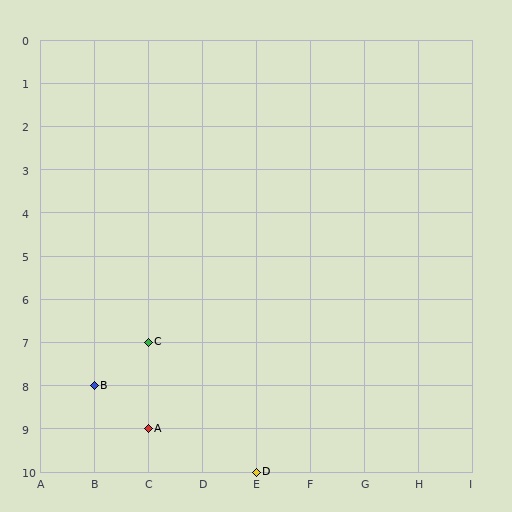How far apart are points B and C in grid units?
Points B and C are 1 column and 1 row apart (about 1.4 grid units diagonally).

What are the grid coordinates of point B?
Point B is at grid coordinates (B, 8).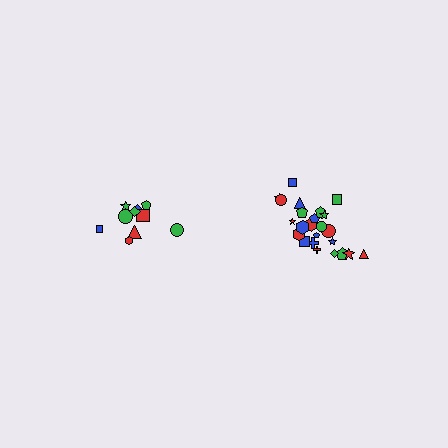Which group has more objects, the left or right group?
The right group.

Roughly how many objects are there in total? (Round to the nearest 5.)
Roughly 35 objects in total.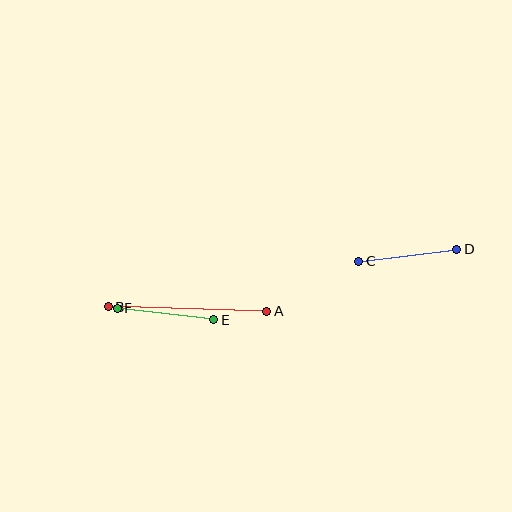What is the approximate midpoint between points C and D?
The midpoint is at approximately (408, 255) pixels.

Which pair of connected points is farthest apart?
Points A and B are farthest apart.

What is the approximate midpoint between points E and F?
The midpoint is at approximately (165, 314) pixels.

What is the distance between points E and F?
The distance is approximately 97 pixels.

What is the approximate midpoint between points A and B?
The midpoint is at approximately (187, 309) pixels.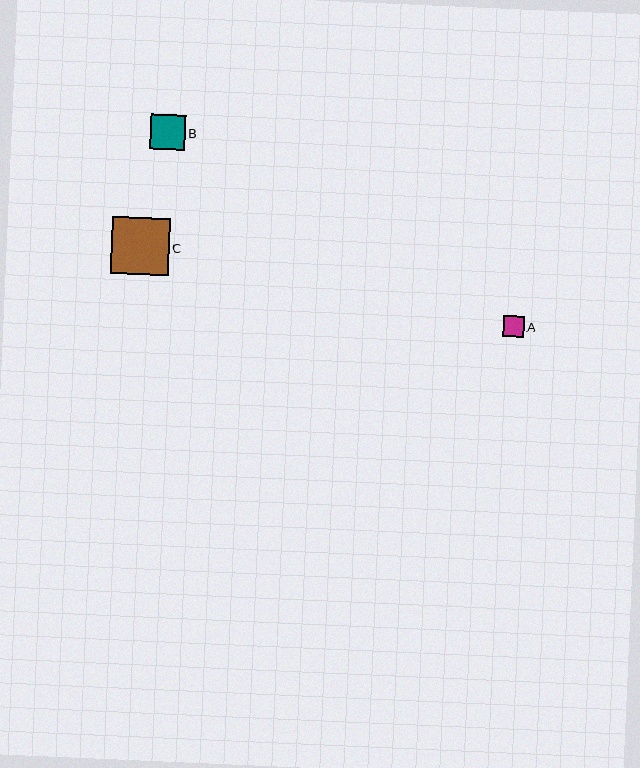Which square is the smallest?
Square A is the smallest with a size of approximately 21 pixels.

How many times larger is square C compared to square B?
Square C is approximately 1.6 times the size of square B.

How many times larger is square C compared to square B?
Square C is approximately 1.6 times the size of square B.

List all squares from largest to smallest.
From largest to smallest: C, B, A.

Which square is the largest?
Square C is the largest with a size of approximately 57 pixels.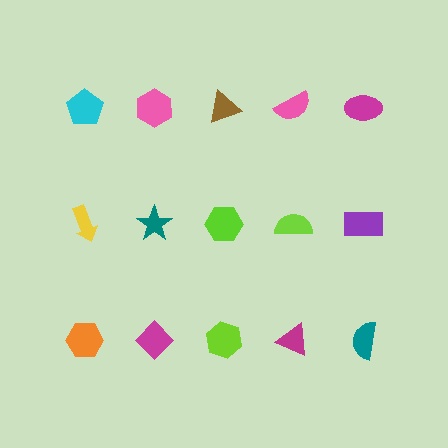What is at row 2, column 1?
A yellow arrow.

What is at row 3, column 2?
A magenta diamond.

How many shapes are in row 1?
5 shapes.